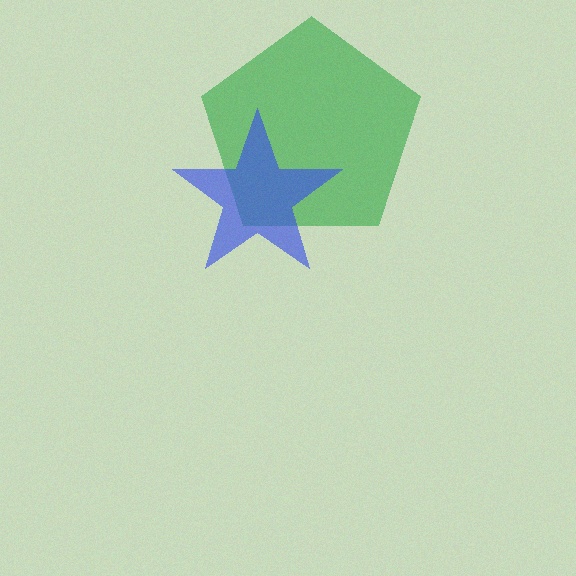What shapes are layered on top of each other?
The layered shapes are: a green pentagon, a blue star.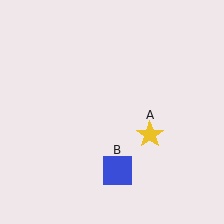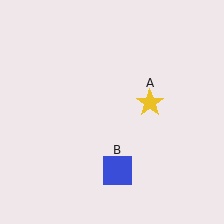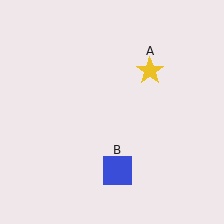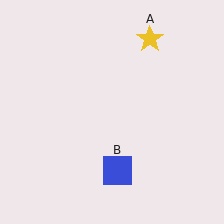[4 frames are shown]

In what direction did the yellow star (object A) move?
The yellow star (object A) moved up.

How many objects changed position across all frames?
1 object changed position: yellow star (object A).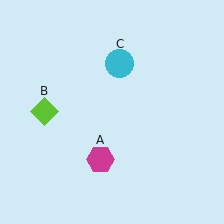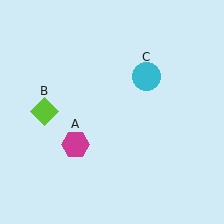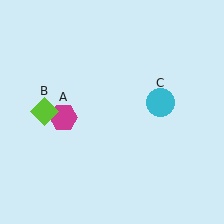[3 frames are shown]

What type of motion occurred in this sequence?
The magenta hexagon (object A), cyan circle (object C) rotated clockwise around the center of the scene.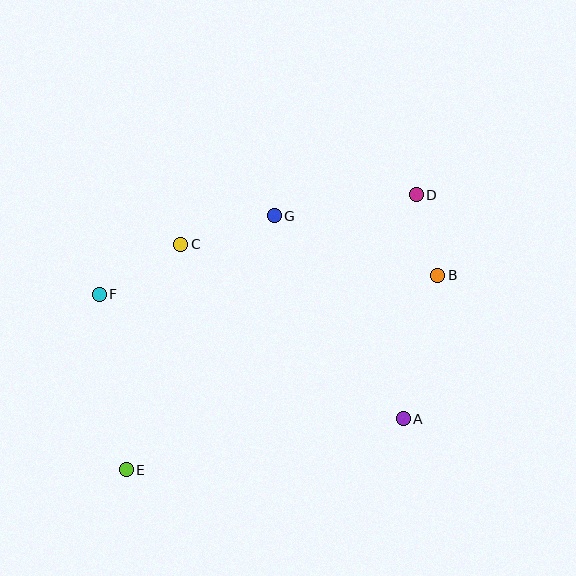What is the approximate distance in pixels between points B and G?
The distance between B and G is approximately 174 pixels.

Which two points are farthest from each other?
Points D and E are farthest from each other.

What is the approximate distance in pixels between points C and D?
The distance between C and D is approximately 240 pixels.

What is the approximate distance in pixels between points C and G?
The distance between C and G is approximately 98 pixels.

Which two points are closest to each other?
Points B and D are closest to each other.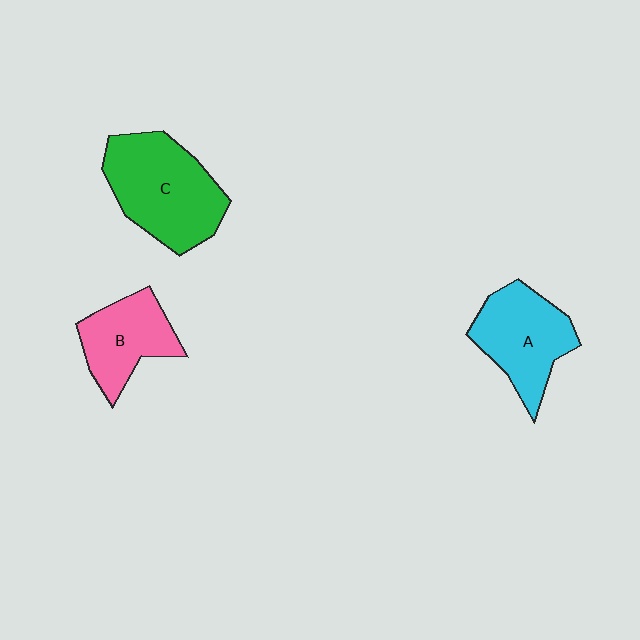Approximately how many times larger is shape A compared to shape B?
Approximately 1.2 times.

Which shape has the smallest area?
Shape B (pink).